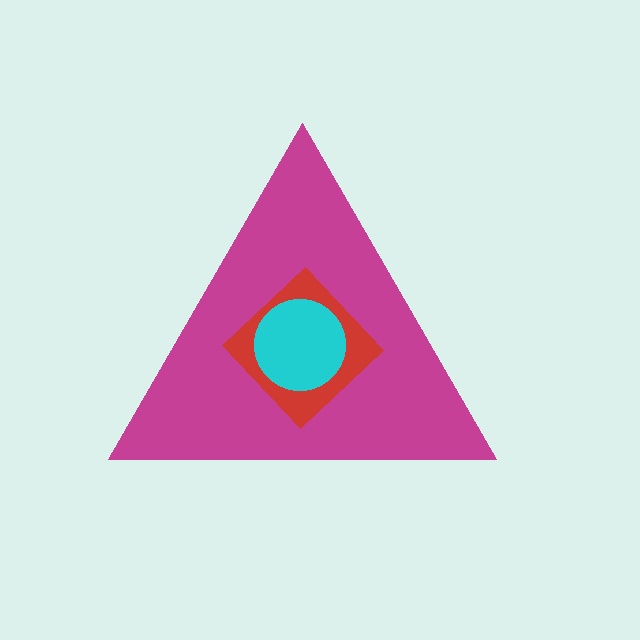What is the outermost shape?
The magenta triangle.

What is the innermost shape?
The cyan circle.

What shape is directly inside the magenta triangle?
The red diamond.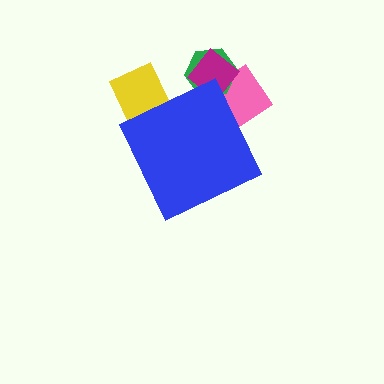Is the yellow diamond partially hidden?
Yes, the yellow diamond is partially hidden behind the blue diamond.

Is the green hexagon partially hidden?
Yes, the green hexagon is partially hidden behind the blue diamond.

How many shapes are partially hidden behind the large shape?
4 shapes are partially hidden.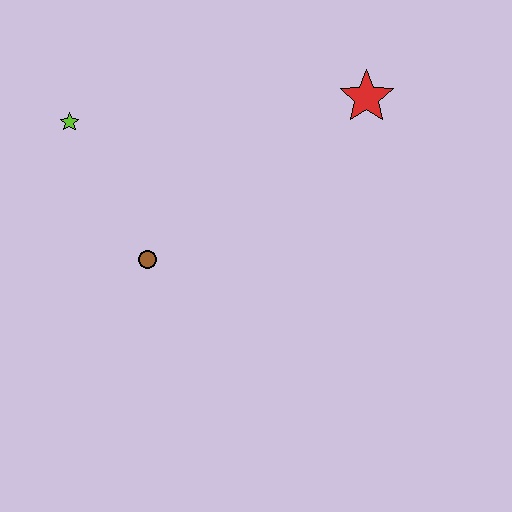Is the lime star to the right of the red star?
No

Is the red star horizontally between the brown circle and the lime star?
No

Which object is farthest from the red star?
The lime star is farthest from the red star.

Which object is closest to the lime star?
The brown circle is closest to the lime star.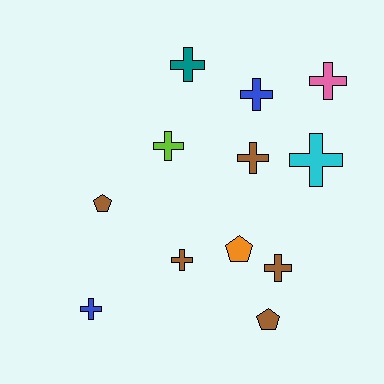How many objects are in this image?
There are 12 objects.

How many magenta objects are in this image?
There are no magenta objects.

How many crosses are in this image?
There are 9 crosses.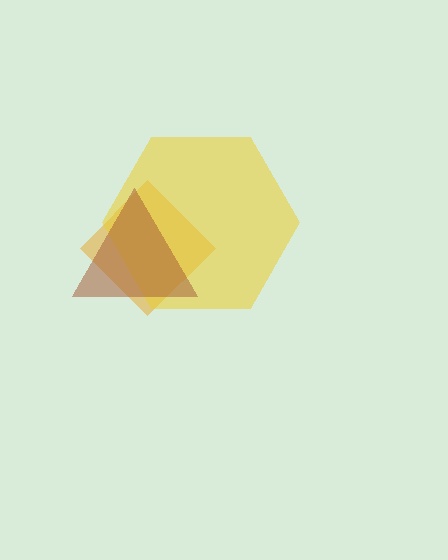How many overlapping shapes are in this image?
There are 3 overlapping shapes in the image.